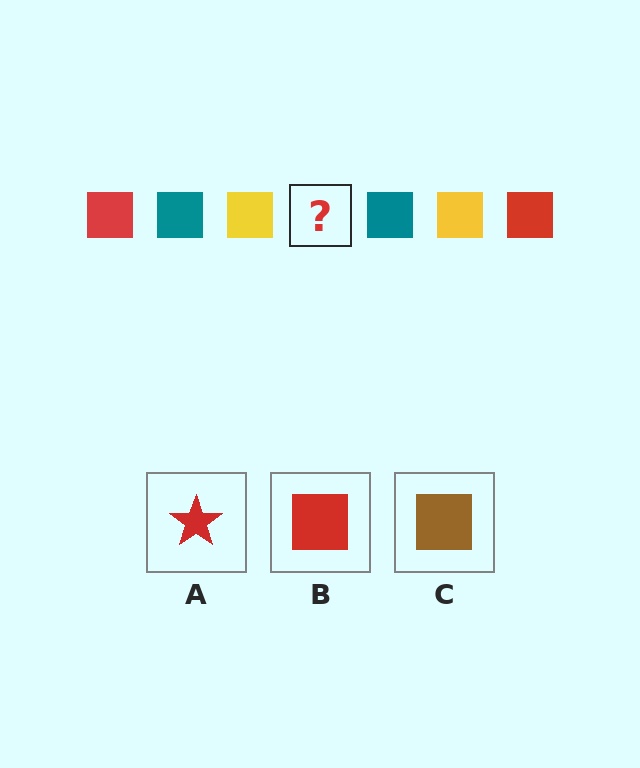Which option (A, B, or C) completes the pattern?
B.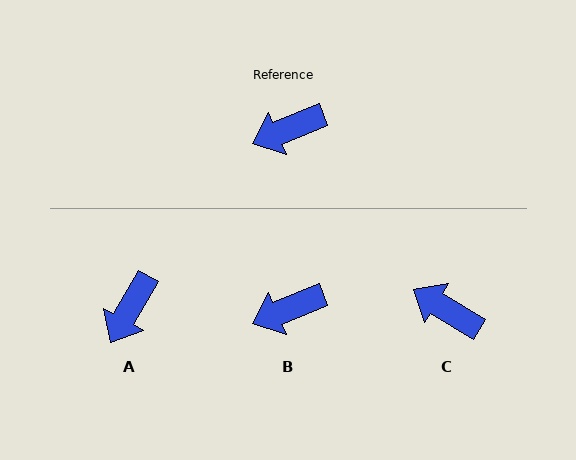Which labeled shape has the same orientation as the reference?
B.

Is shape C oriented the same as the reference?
No, it is off by about 54 degrees.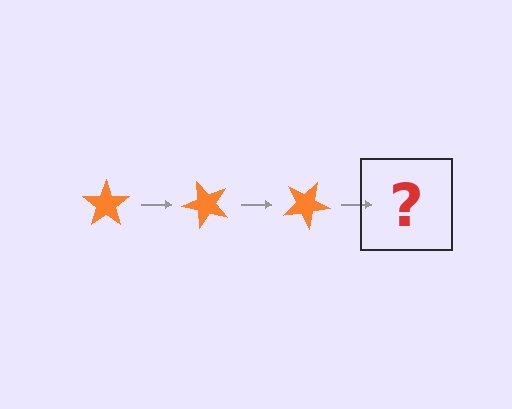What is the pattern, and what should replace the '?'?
The pattern is that the star rotates 50 degrees each step. The '?' should be an orange star rotated 150 degrees.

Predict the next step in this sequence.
The next step is an orange star rotated 150 degrees.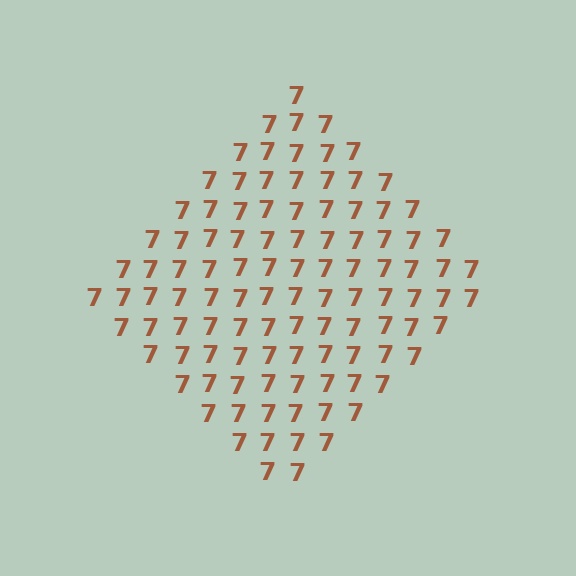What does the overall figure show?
The overall figure shows a diamond.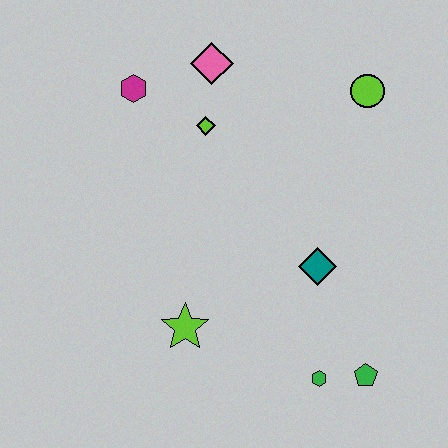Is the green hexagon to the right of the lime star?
Yes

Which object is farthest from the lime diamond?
The green pentagon is farthest from the lime diamond.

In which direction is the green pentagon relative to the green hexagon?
The green pentagon is to the right of the green hexagon.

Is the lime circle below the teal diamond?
No